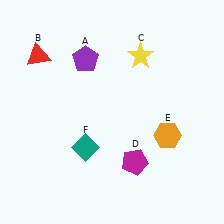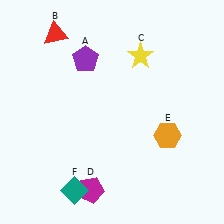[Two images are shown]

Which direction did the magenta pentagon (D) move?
The magenta pentagon (D) moved left.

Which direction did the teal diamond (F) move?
The teal diamond (F) moved down.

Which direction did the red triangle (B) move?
The red triangle (B) moved up.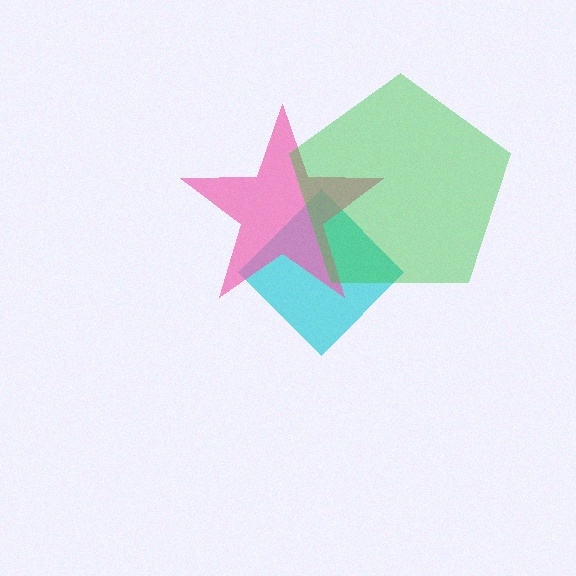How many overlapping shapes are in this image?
There are 3 overlapping shapes in the image.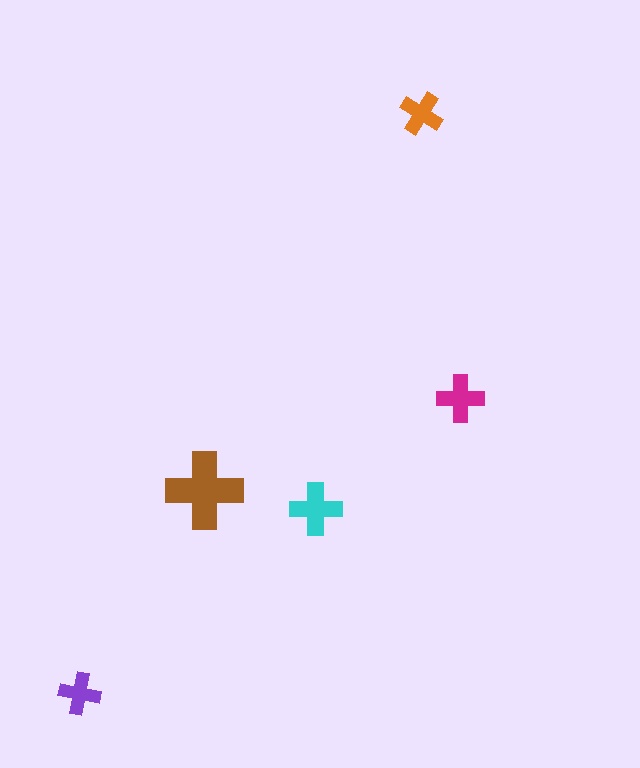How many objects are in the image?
There are 5 objects in the image.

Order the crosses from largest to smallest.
the brown one, the cyan one, the magenta one, the orange one, the purple one.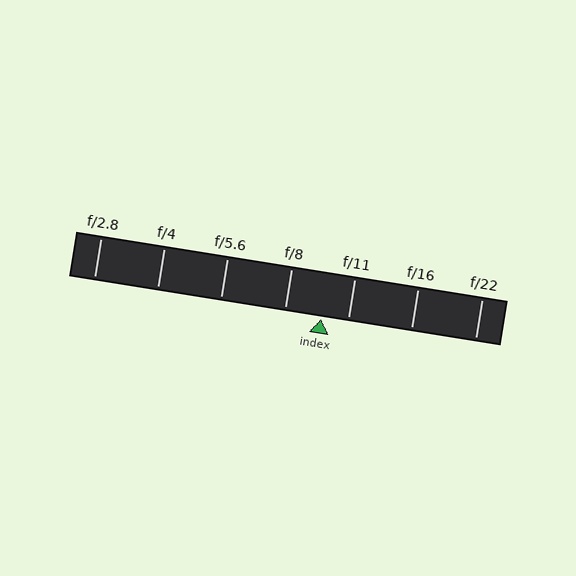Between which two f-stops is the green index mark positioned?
The index mark is between f/8 and f/11.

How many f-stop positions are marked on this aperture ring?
There are 7 f-stop positions marked.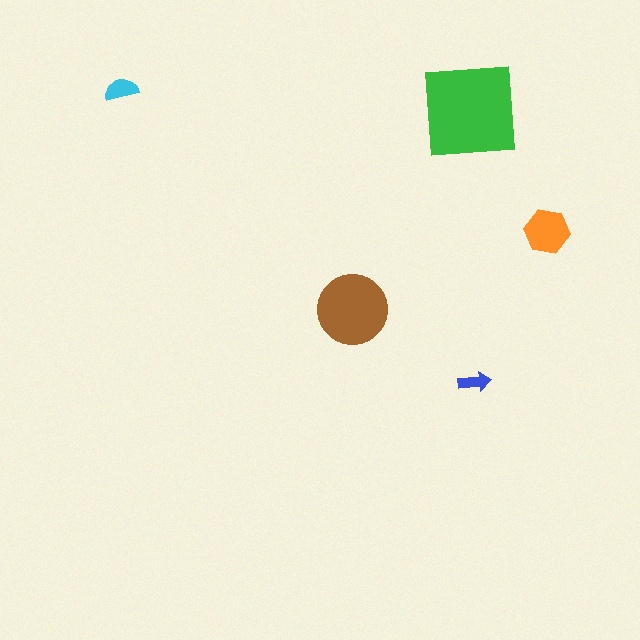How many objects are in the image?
There are 5 objects in the image.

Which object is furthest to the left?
The cyan semicircle is leftmost.